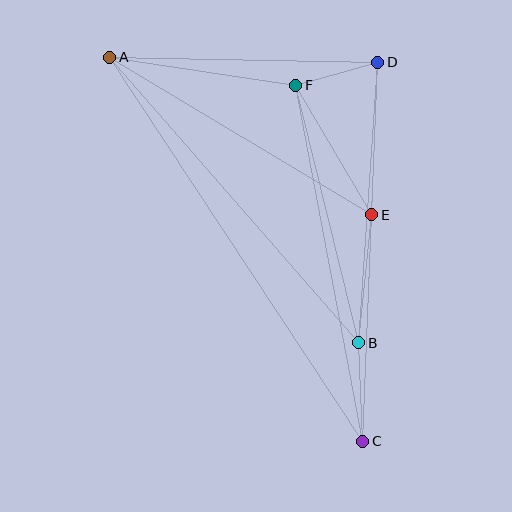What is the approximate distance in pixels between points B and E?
The distance between B and E is approximately 129 pixels.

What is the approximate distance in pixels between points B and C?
The distance between B and C is approximately 98 pixels.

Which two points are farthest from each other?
Points A and C are farthest from each other.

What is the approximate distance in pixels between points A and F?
The distance between A and F is approximately 188 pixels.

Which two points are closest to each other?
Points D and F are closest to each other.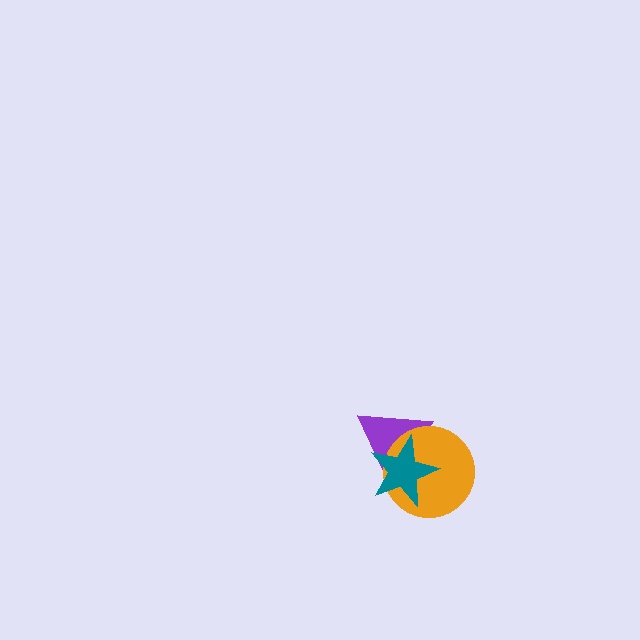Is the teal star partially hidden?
No, no other shape covers it.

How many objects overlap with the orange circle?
2 objects overlap with the orange circle.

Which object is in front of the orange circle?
The teal star is in front of the orange circle.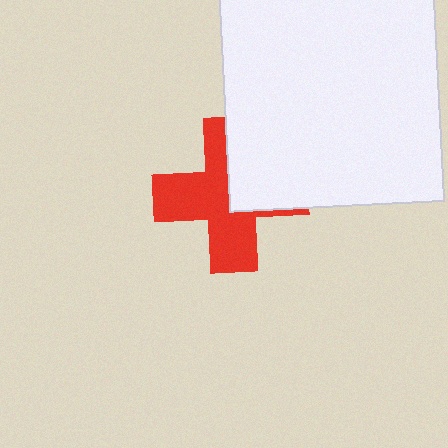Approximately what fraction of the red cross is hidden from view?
Roughly 38% of the red cross is hidden behind the white square.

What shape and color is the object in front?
The object in front is a white square.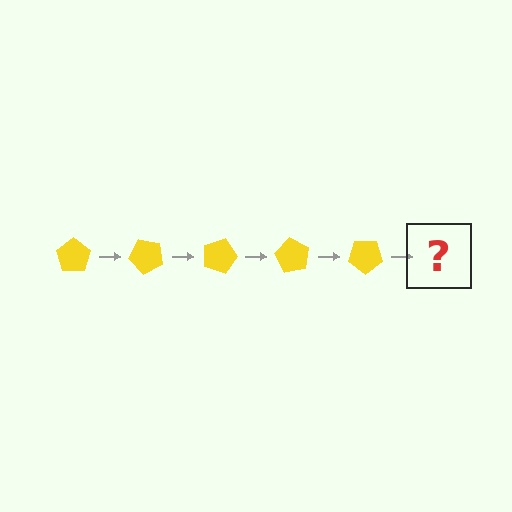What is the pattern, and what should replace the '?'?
The pattern is that the pentagon rotates 45 degrees each step. The '?' should be a yellow pentagon rotated 225 degrees.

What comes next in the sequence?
The next element should be a yellow pentagon rotated 225 degrees.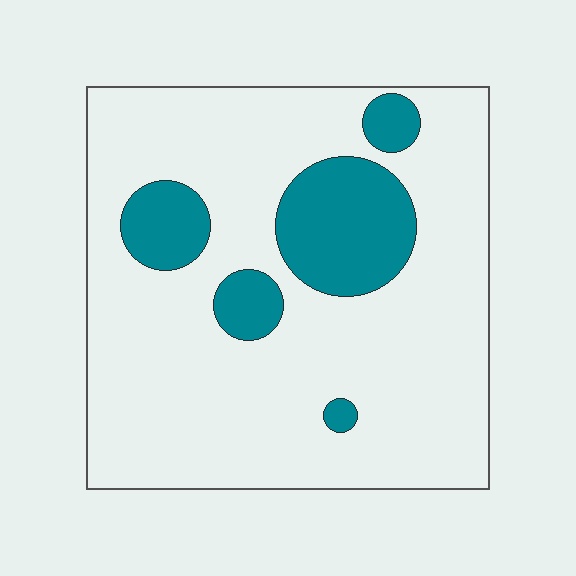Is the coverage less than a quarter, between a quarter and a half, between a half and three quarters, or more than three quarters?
Less than a quarter.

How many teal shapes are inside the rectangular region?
5.